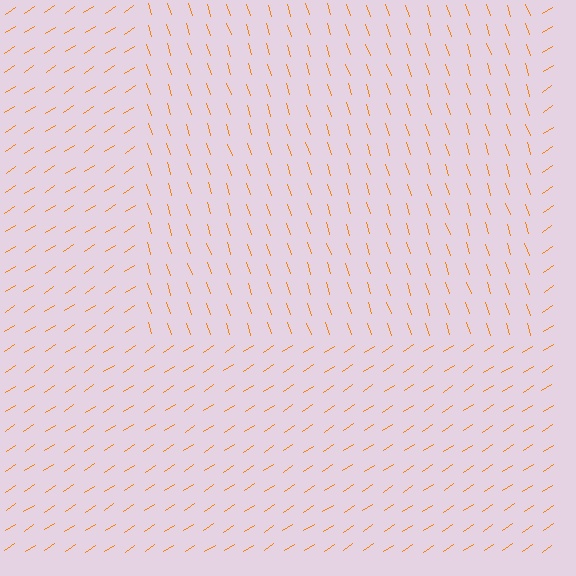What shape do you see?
I see a rectangle.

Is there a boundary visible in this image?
Yes, there is a texture boundary formed by a change in line orientation.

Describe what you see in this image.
The image is filled with small orange line segments. A rectangle region in the image has lines oriented differently from the surrounding lines, creating a visible texture boundary.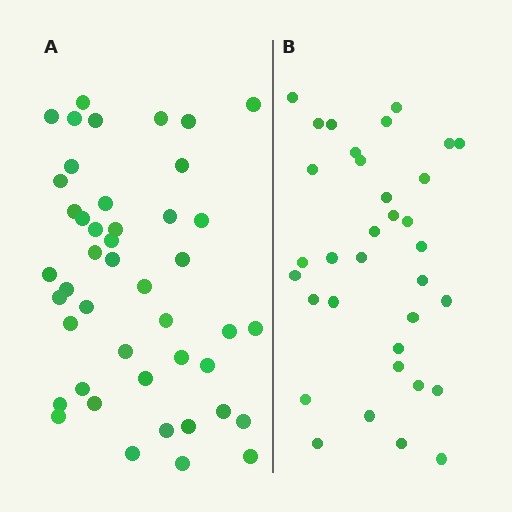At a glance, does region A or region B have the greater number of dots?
Region A (the left region) has more dots.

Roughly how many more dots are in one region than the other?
Region A has roughly 12 or so more dots than region B.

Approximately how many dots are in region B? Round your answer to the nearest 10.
About 30 dots. (The exact count is 34, which rounds to 30.)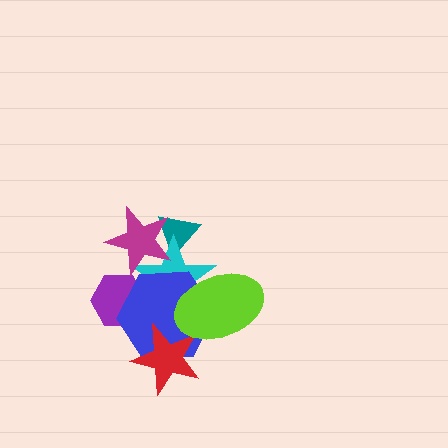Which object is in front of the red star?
The lime ellipse is in front of the red star.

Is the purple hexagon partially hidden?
Yes, it is partially covered by another shape.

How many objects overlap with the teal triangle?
2 objects overlap with the teal triangle.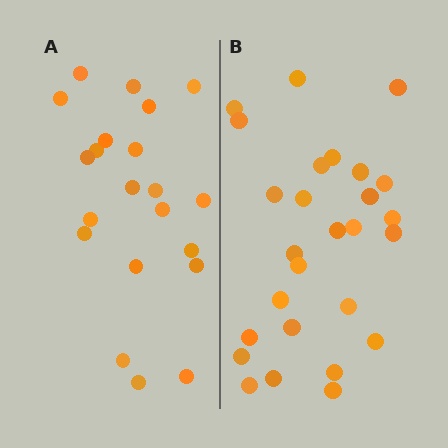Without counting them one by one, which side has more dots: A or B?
Region B (the right region) has more dots.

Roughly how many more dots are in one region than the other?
Region B has about 6 more dots than region A.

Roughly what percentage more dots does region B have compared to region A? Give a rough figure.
About 30% more.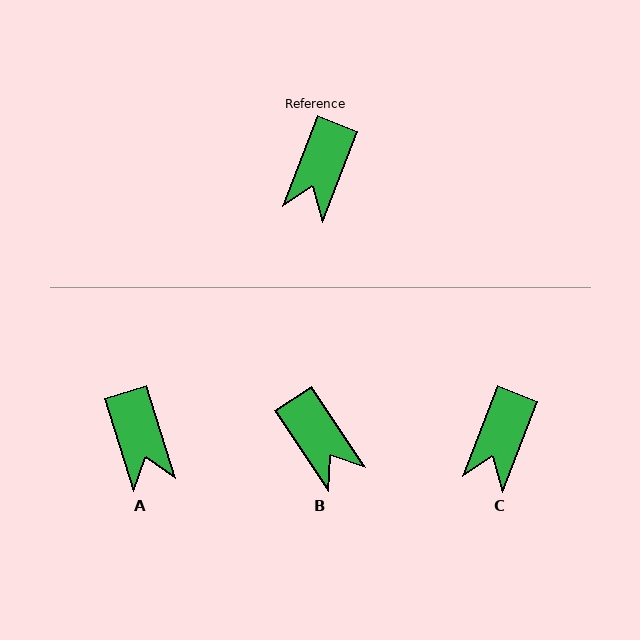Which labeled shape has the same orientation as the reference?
C.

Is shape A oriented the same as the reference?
No, it is off by about 38 degrees.